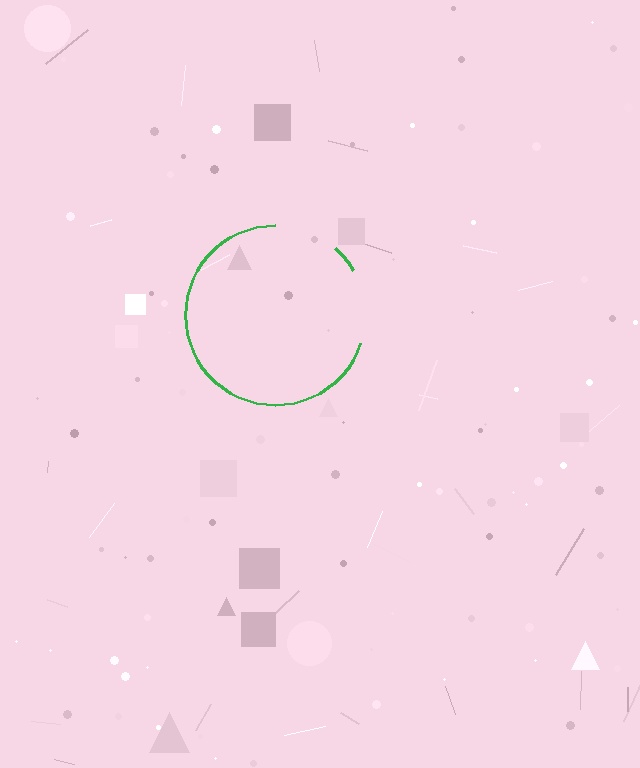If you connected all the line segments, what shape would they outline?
They would outline a circle.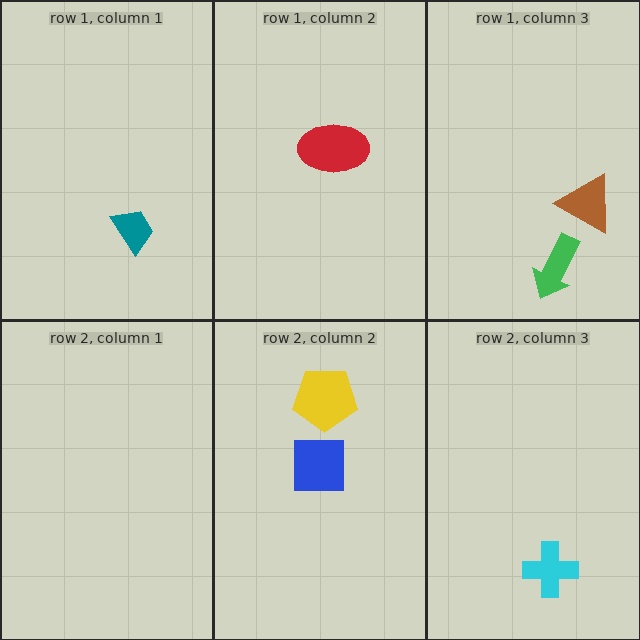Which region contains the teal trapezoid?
The row 1, column 1 region.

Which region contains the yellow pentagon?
The row 2, column 2 region.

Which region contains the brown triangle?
The row 1, column 3 region.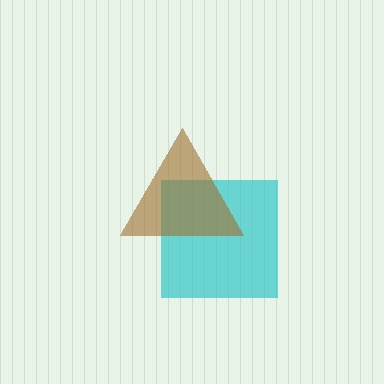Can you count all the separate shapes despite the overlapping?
Yes, there are 2 separate shapes.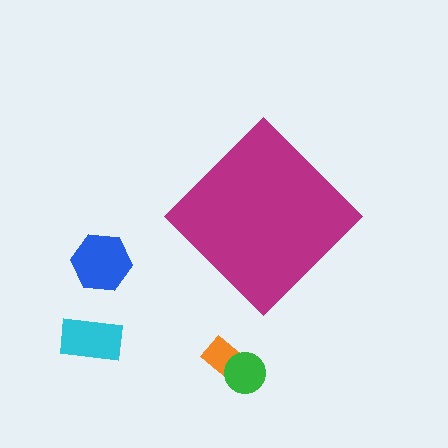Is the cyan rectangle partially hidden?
No, the cyan rectangle is fully visible.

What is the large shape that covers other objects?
A magenta diamond.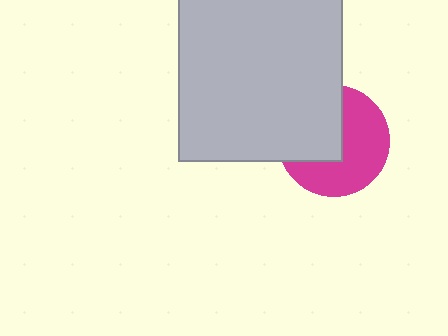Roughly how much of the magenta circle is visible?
About half of it is visible (roughly 56%).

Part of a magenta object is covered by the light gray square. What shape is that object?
It is a circle.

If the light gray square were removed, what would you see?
You would see the complete magenta circle.